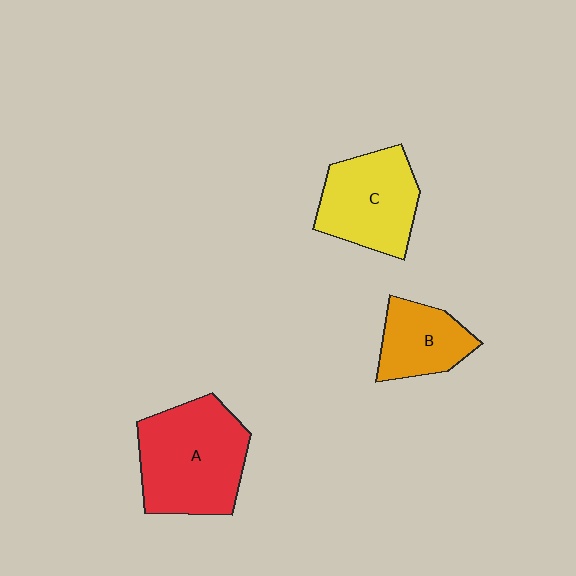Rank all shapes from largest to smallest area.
From largest to smallest: A (red), C (yellow), B (orange).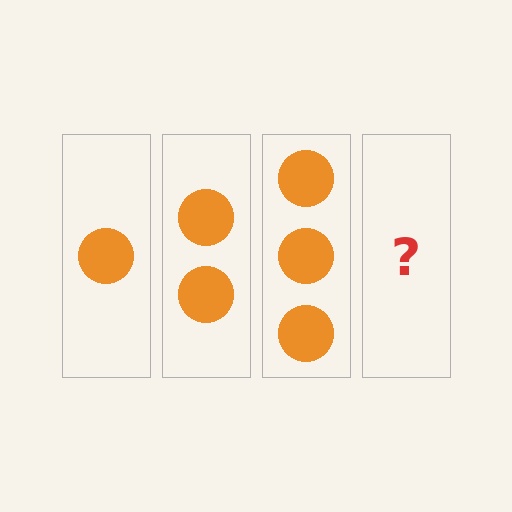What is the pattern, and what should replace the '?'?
The pattern is that each step adds one more circle. The '?' should be 4 circles.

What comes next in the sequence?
The next element should be 4 circles.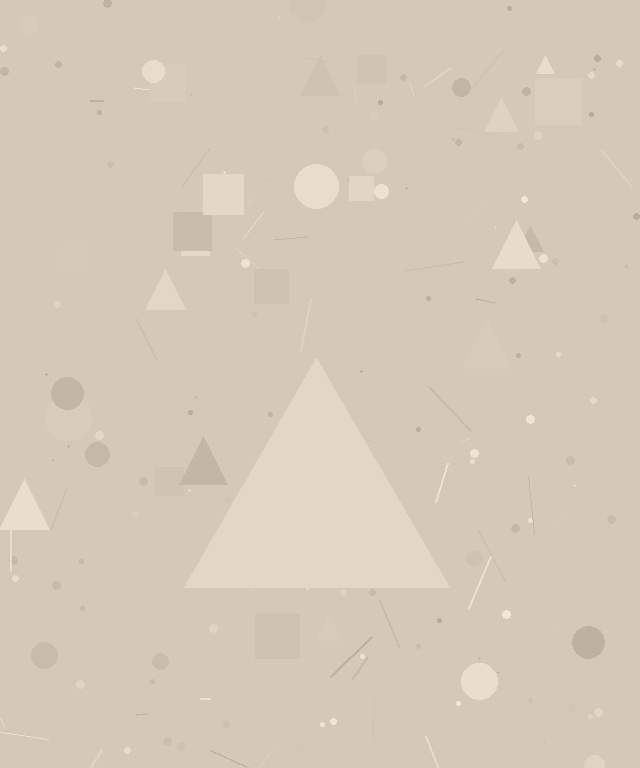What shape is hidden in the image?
A triangle is hidden in the image.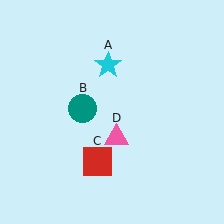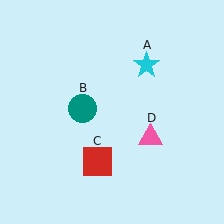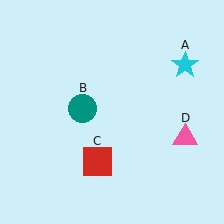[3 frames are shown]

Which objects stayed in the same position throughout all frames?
Teal circle (object B) and red square (object C) remained stationary.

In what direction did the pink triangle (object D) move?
The pink triangle (object D) moved right.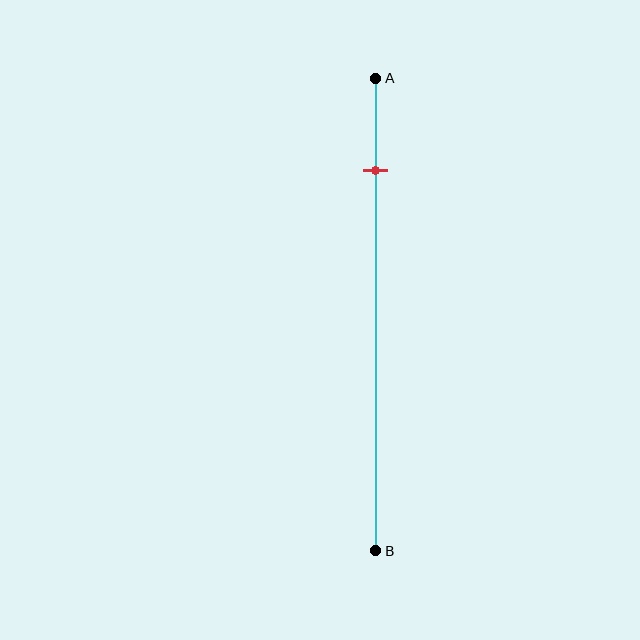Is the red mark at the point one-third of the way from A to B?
No, the mark is at about 20% from A, not at the 33% one-third point.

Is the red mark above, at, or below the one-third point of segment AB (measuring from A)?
The red mark is above the one-third point of segment AB.